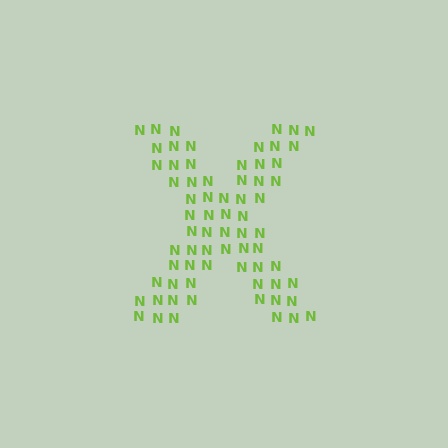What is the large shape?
The large shape is the letter X.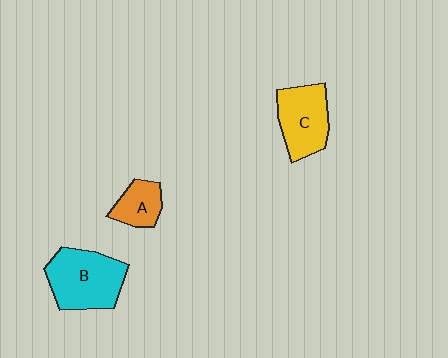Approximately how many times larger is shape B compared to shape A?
Approximately 2.1 times.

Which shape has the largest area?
Shape B (cyan).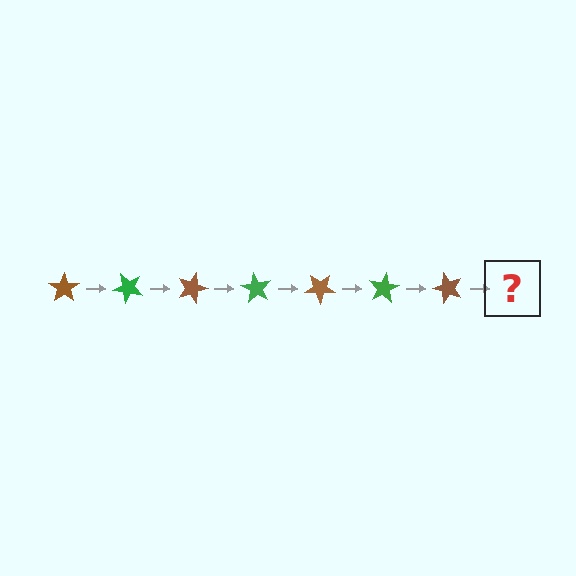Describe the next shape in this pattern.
It should be a green star, rotated 315 degrees from the start.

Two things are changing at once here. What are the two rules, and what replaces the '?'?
The two rules are that it rotates 45 degrees each step and the color cycles through brown and green. The '?' should be a green star, rotated 315 degrees from the start.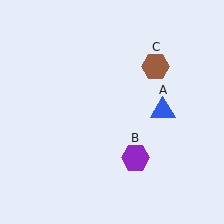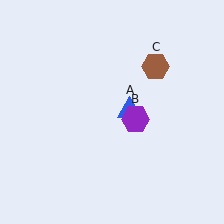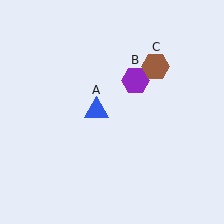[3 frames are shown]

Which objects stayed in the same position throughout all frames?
Brown hexagon (object C) remained stationary.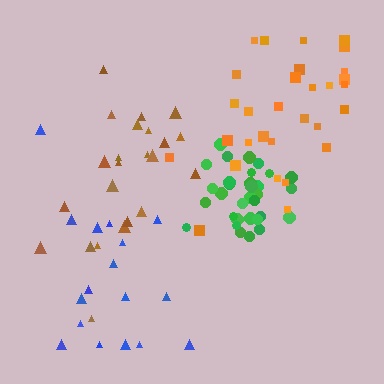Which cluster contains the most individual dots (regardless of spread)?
Green (32).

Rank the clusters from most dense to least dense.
green, brown, orange, blue.